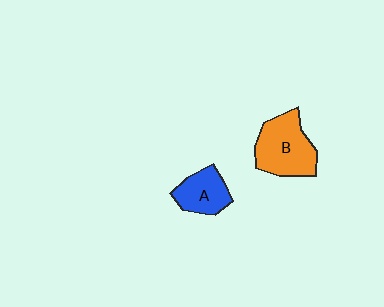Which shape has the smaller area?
Shape A (blue).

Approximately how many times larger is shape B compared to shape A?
Approximately 1.6 times.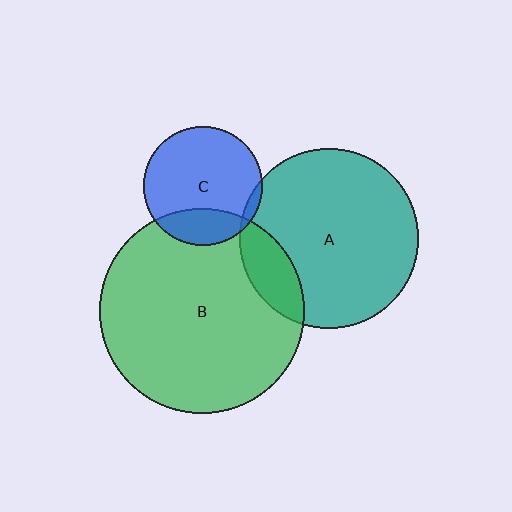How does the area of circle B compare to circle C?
Approximately 2.9 times.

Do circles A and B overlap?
Yes.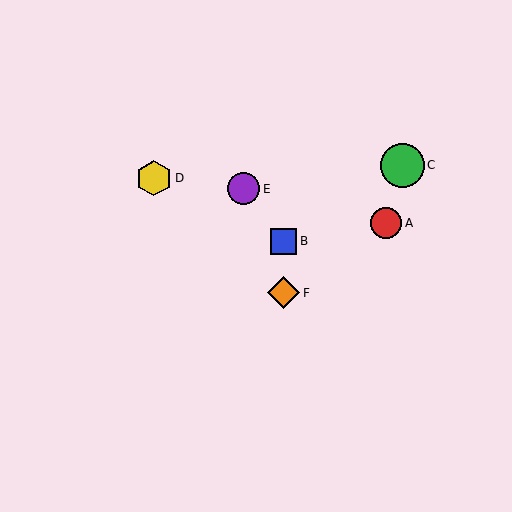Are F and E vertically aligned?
No, F is at x≈284 and E is at x≈244.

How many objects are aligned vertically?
2 objects (B, F) are aligned vertically.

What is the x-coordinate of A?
Object A is at x≈386.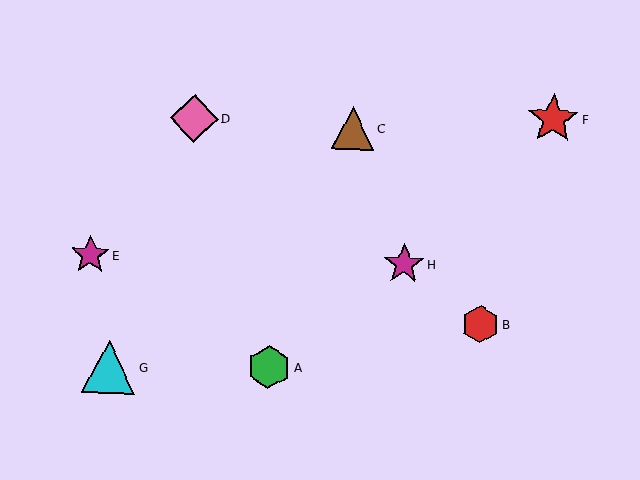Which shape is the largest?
The cyan triangle (labeled G) is the largest.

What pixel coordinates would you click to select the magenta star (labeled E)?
Click at (90, 255) to select the magenta star E.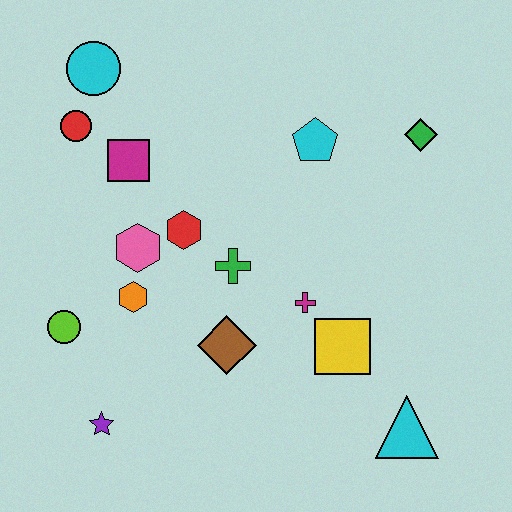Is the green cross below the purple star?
No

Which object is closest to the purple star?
The lime circle is closest to the purple star.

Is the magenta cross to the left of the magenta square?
No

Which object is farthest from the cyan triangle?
The cyan circle is farthest from the cyan triangle.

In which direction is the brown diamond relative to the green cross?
The brown diamond is below the green cross.